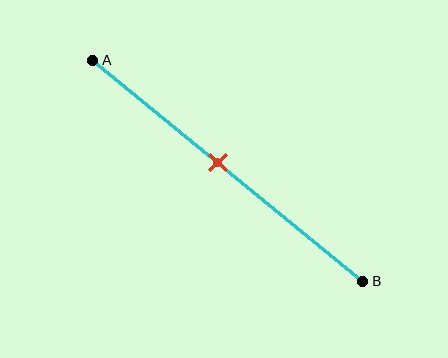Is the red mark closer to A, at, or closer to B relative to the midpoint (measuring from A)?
The red mark is closer to point A than the midpoint of segment AB.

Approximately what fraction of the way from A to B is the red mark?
The red mark is approximately 45% of the way from A to B.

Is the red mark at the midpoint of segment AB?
No, the mark is at about 45% from A, not at the 50% midpoint.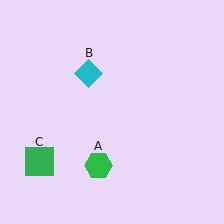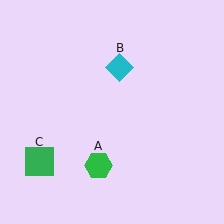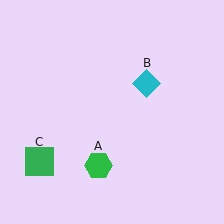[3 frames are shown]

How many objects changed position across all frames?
1 object changed position: cyan diamond (object B).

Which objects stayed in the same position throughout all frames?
Green hexagon (object A) and green square (object C) remained stationary.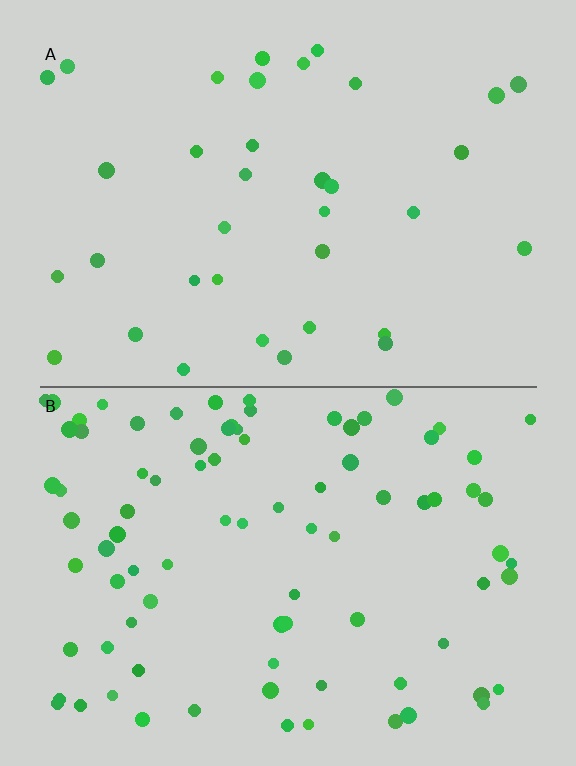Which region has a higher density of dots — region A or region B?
B (the bottom).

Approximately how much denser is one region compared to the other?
Approximately 2.4× — region B over region A.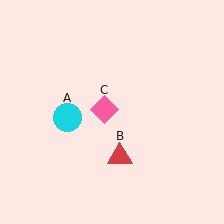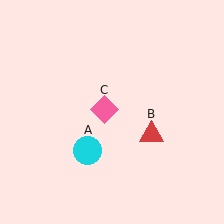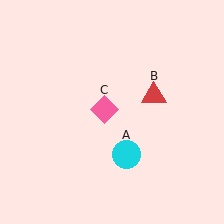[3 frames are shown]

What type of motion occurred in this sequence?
The cyan circle (object A), red triangle (object B) rotated counterclockwise around the center of the scene.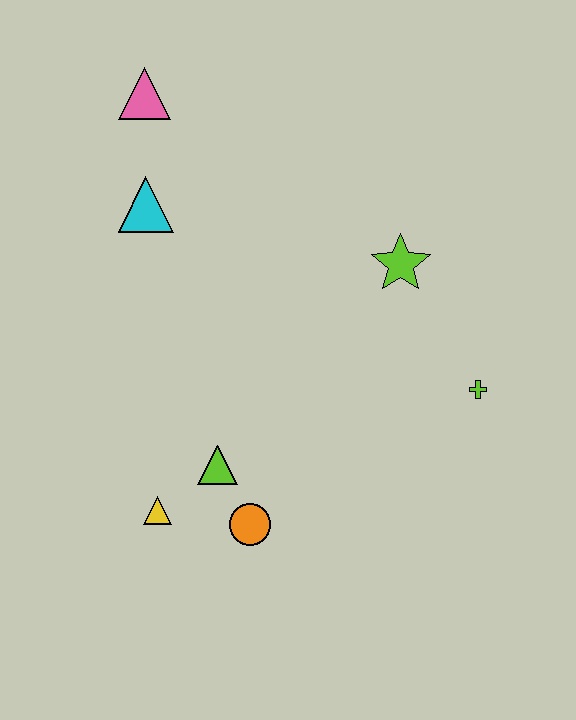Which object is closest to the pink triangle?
The cyan triangle is closest to the pink triangle.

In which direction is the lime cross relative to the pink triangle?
The lime cross is to the right of the pink triangle.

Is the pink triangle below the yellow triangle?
No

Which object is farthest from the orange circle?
The pink triangle is farthest from the orange circle.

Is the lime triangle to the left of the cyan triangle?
No